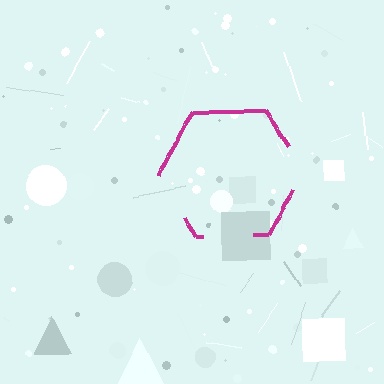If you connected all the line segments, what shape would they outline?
They would outline a hexagon.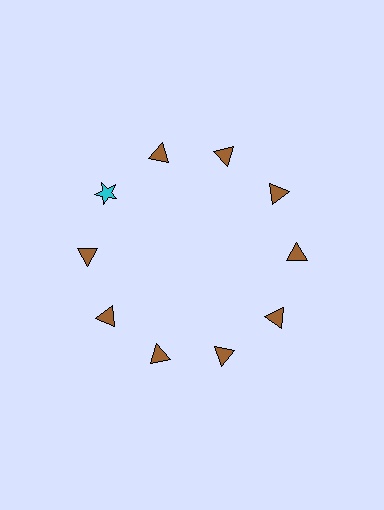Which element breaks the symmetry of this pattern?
The cyan star at roughly the 10 o'clock position breaks the symmetry. All other shapes are brown triangles.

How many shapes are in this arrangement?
There are 10 shapes arranged in a ring pattern.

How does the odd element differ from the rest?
It differs in both color (cyan instead of brown) and shape (star instead of triangle).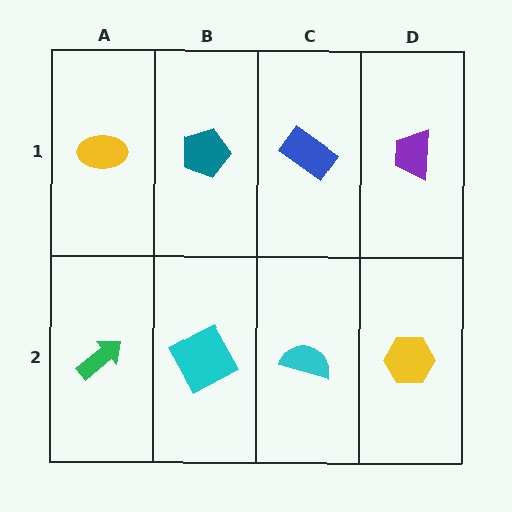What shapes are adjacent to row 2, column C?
A blue rectangle (row 1, column C), a cyan square (row 2, column B), a yellow hexagon (row 2, column D).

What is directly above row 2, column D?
A purple trapezoid.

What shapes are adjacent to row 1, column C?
A cyan semicircle (row 2, column C), a teal pentagon (row 1, column B), a purple trapezoid (row 1, column D).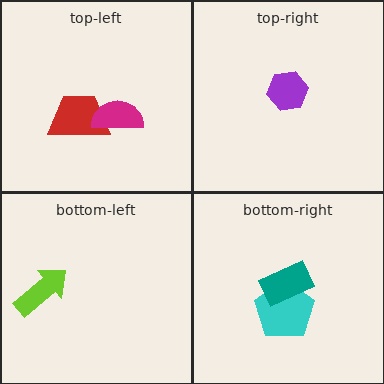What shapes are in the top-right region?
The purple hexagon.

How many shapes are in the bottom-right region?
2.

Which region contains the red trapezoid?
The top-left region.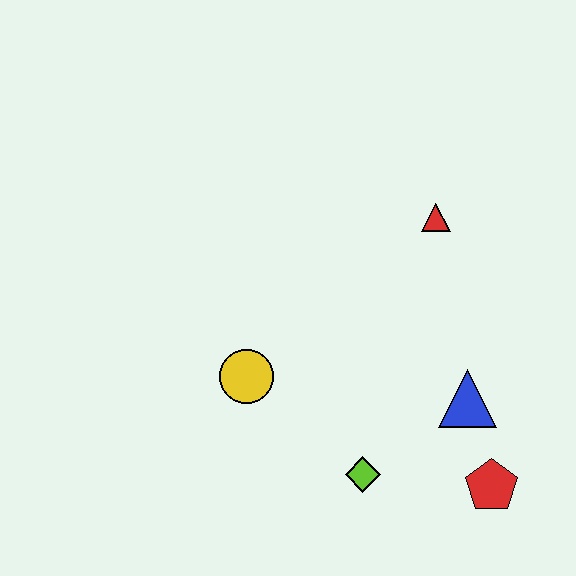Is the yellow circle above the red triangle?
No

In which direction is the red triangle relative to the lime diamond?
The red triangle is above the lime diamond.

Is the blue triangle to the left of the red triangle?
No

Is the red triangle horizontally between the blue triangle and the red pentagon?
No